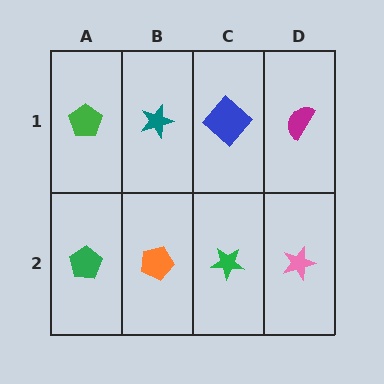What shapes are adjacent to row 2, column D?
A magenta semicircle (row 1, column D), a green star (row 2, column C).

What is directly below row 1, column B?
An orange pentagon.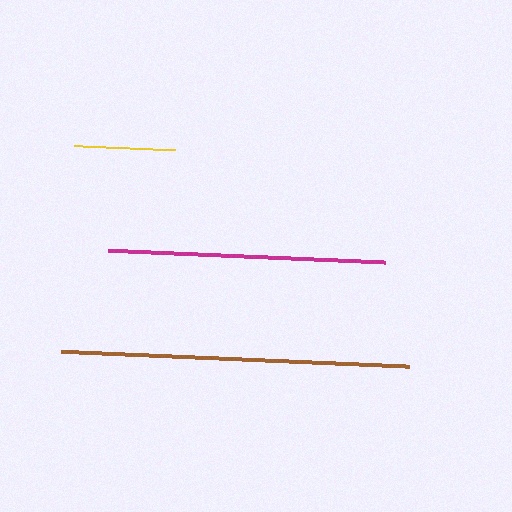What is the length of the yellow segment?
The yellow segment is approximately 102 pixels long.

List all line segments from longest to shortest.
From longest to shortest: brown, magenta, yellow.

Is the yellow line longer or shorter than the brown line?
The brown line is longer than the yellow line.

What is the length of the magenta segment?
The magenta segment is approximately 277 pixels long.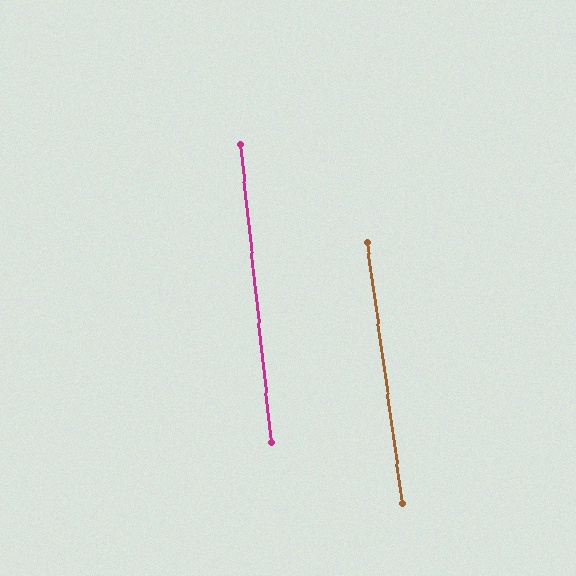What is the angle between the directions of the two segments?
Approximately 2 degrees.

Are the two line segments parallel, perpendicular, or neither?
Parallel — their directions differ by only 1.9°.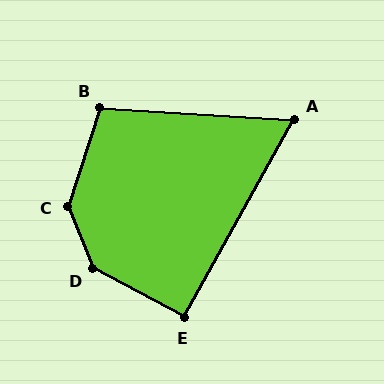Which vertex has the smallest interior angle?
A, at approximately 65 degrees.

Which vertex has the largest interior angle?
D, at approximately 140 degrees.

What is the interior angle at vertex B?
Approximately 104 degrees (obtuse).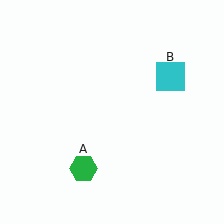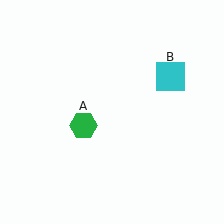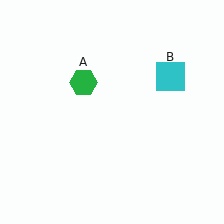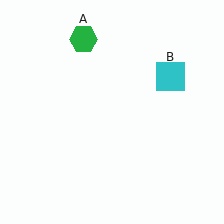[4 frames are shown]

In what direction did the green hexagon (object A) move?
The green hexagon (object A) moved up.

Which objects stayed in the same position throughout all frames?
Cyan square (object B) remained stationary.